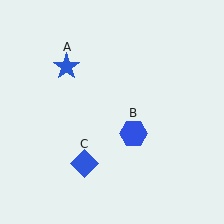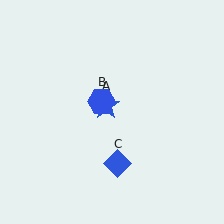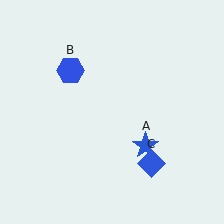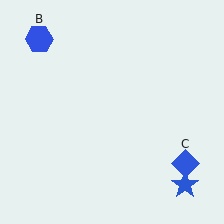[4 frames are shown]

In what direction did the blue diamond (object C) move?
The blue diamond (object C) moved right.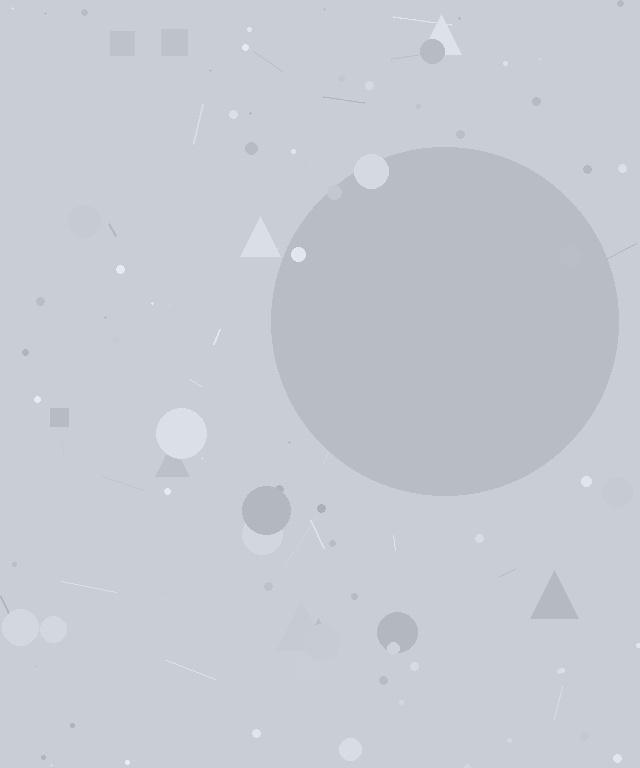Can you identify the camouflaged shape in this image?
The camouflaged shape is a circle.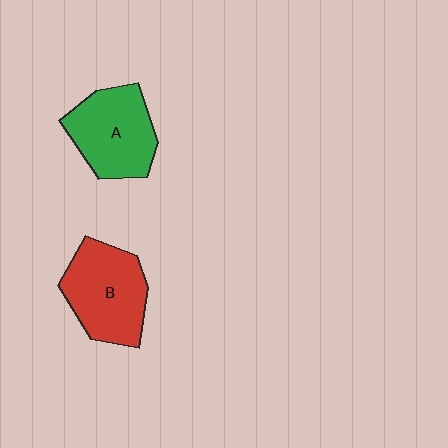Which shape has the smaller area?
Shape A (green).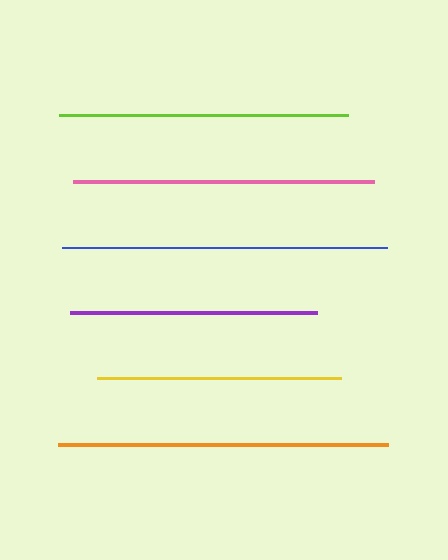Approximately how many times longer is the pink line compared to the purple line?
The pink line is approximately 1.2 times the length of the purple line.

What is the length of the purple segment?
The purple segment is approximately 247 pixels long.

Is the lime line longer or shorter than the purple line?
The lime line is longer than the purple line.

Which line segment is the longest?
The orange line is the longest at approximately 330 pixels.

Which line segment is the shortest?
The yellow line is the shortest at approximately 244 pixels.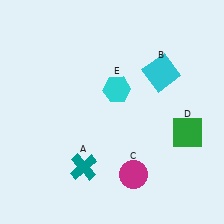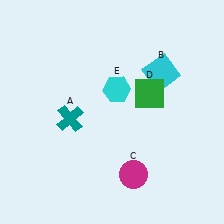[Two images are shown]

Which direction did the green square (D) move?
The green square (D) moved up.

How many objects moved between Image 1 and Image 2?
2 objects moved between the two images.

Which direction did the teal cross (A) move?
The teal cross (A) moved up.